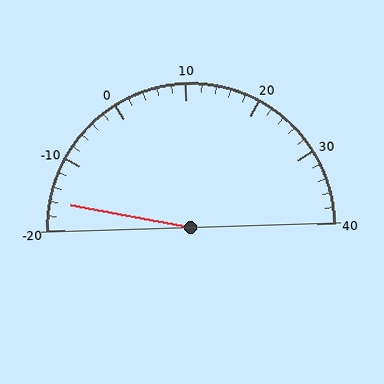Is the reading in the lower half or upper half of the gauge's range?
The reading is in the lower half of the range (-20 to 40).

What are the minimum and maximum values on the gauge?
The gauge ranges from -20 to 40.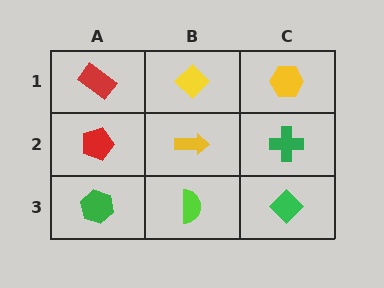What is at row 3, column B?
A lime semicircle.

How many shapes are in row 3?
3 shapes.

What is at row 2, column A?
A red pentagon.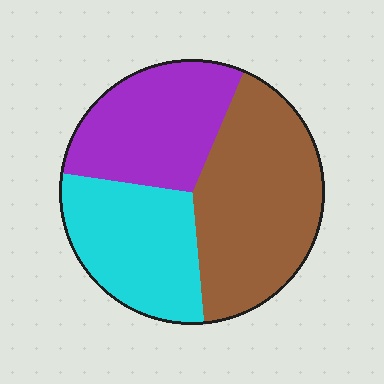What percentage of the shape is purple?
Purple covers roughly 30% of the shape.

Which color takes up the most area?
Brown, at roughly 40%.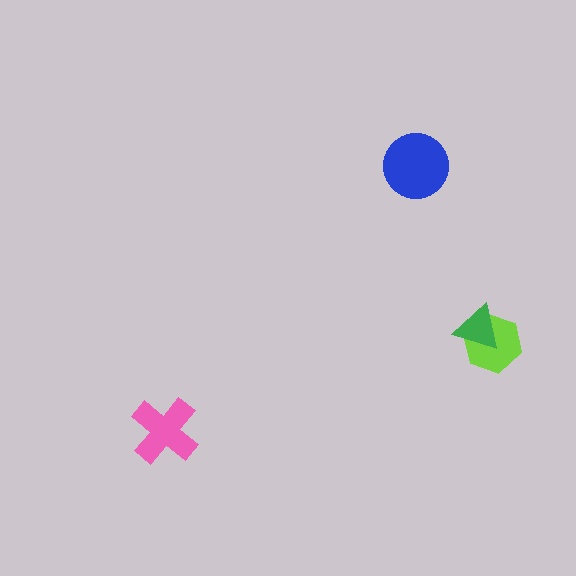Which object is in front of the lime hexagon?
The green triangle is in front of the lime hexagon.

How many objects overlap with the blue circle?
0 objects overlap with the blue circle.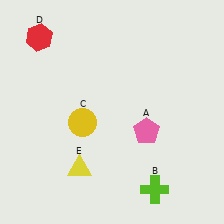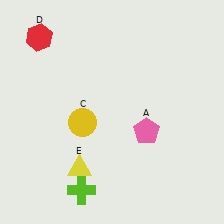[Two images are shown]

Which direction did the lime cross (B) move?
The lime cross (B) moved left.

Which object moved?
The lime cross (B) moved left.